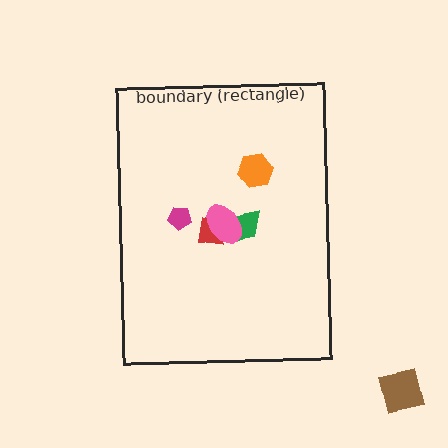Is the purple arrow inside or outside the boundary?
Inside.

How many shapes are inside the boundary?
6 inside, 1 outside.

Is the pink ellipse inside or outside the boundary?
Inside.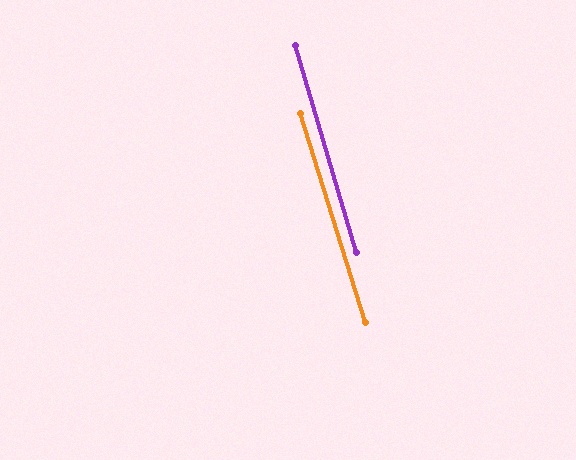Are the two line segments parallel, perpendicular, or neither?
Parallel — their directions differ by only 0.8°.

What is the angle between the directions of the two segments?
Approximately 1 degree.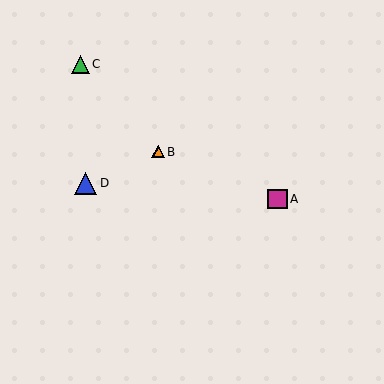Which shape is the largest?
The blue triangle (labeled D) is the largest.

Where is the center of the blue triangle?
The center of the blue triangle is at (86, 183).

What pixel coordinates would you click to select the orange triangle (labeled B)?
Click at (158, 152) to select the orange triangle B.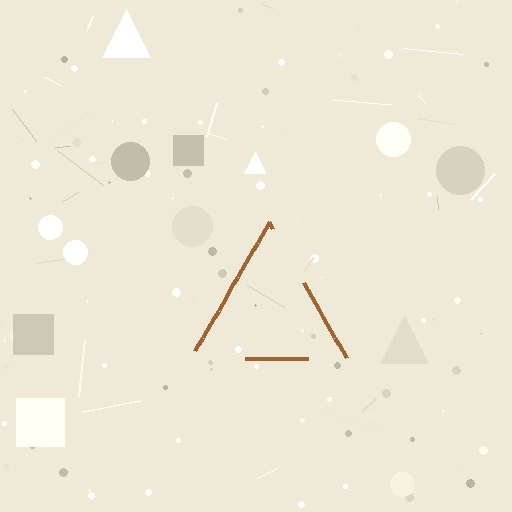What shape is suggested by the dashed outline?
The dashed outline suggests a triangle.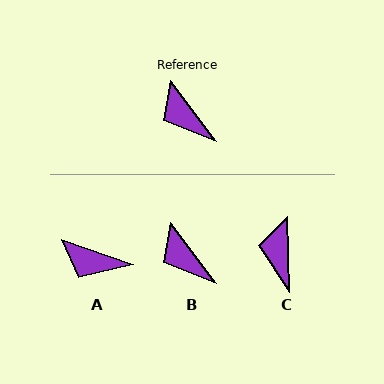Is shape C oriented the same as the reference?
No, it is off by about 35 degrees.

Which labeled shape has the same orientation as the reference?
B.